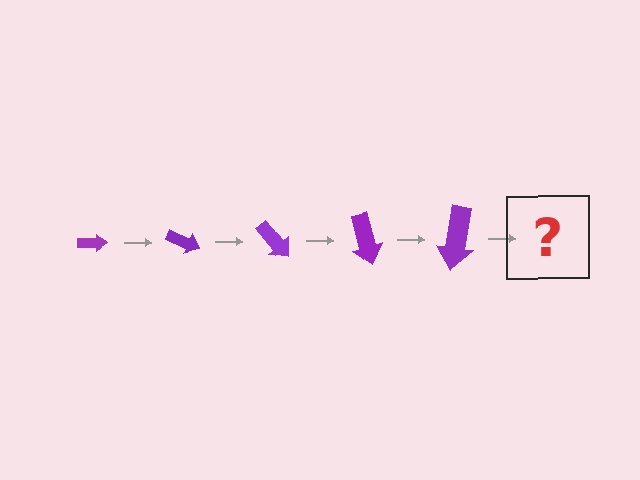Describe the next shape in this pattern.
It should be an arrow, larger than the previous one and rotated 125 degrees from the start.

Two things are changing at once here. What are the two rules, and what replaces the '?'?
The two rules are that the arrow grows larger each step and it rotates 25 degrees each step. The '?' should be an arrow, larger than the previous one and rotated 125 degrees from the start.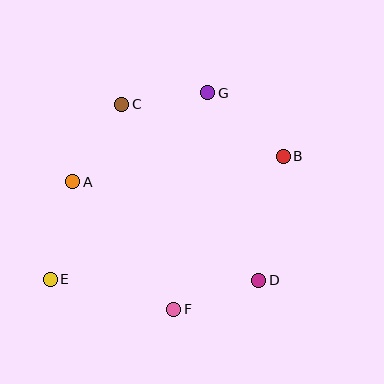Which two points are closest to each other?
Points C and G are closest to each other.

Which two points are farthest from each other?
Points B and E are farthest from each other.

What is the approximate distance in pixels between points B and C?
The distance between B and C is approximately 170 pixels.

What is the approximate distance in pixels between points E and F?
The distance between E and F is approximately 127 pixels.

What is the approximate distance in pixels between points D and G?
The distance between D and G is approximately 194 pixels.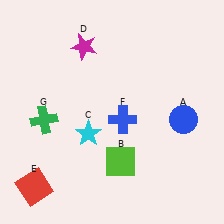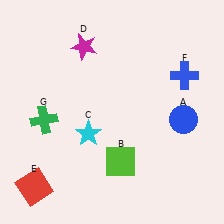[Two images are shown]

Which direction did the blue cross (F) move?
The blue cross (F) moved right.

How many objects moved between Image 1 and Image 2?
1 object moved between the two images.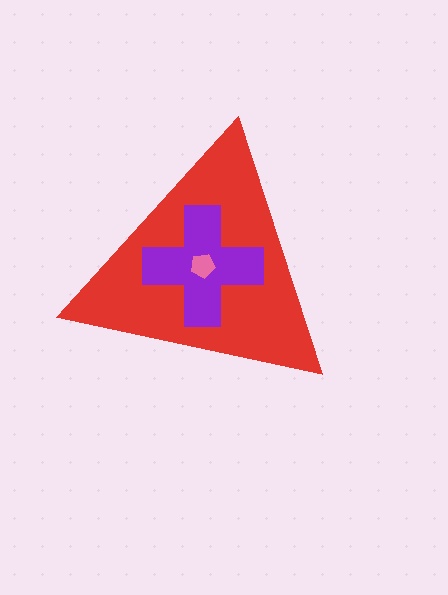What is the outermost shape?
The red triangle.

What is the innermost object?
The pink pentagon.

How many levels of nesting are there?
3.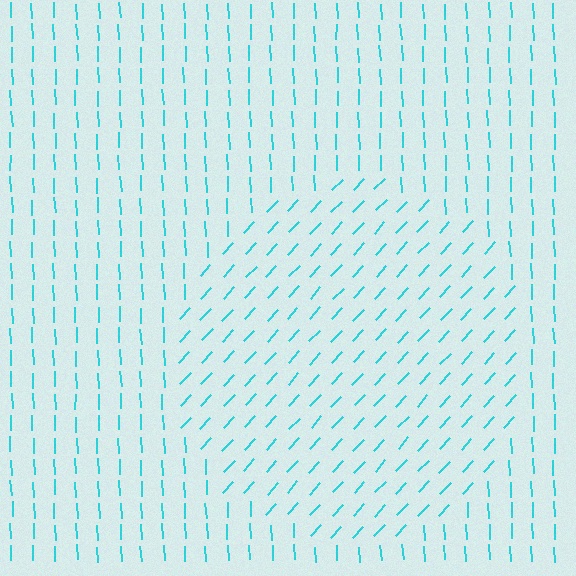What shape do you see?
I see a circle.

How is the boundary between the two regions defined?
The boundary is defined purely by a change in line orientation (approximately 45 degrees difference). All lines are the same color and thickness.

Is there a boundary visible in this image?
Yes, there is a texture boundary formed by a change in line orientation.